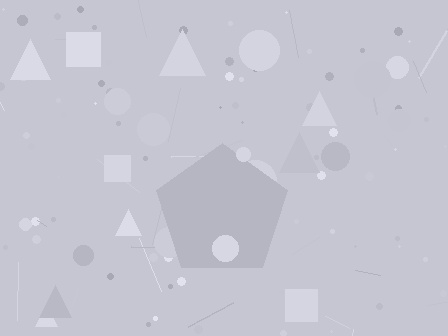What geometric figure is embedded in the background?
A pentagon is embedded in the background.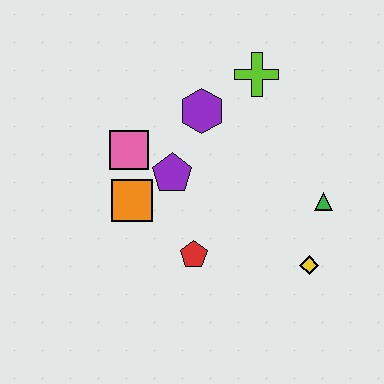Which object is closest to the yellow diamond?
The green triangle is closest to the yellow diamond.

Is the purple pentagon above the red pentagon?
Yes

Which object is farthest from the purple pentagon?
The yellow diamond is farthest from the purple pentagon.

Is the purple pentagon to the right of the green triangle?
No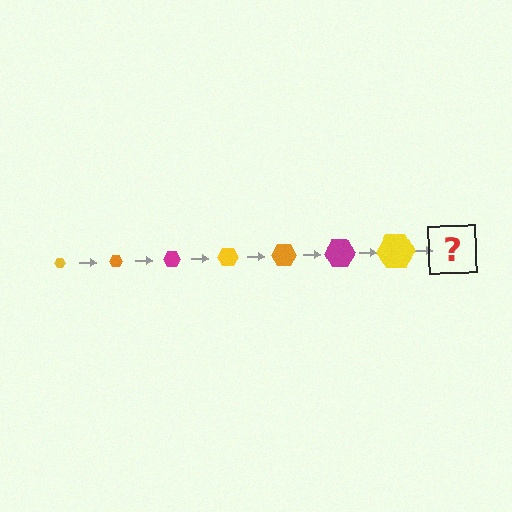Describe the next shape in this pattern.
It should be an orange hexagon, larger than the previous one.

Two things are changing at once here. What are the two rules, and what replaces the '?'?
The two rules are that the hexagon grows larger each step and the color cycles through yellow, orange, and magenta. The '?' should be an orange hexagon, larger than the previous one.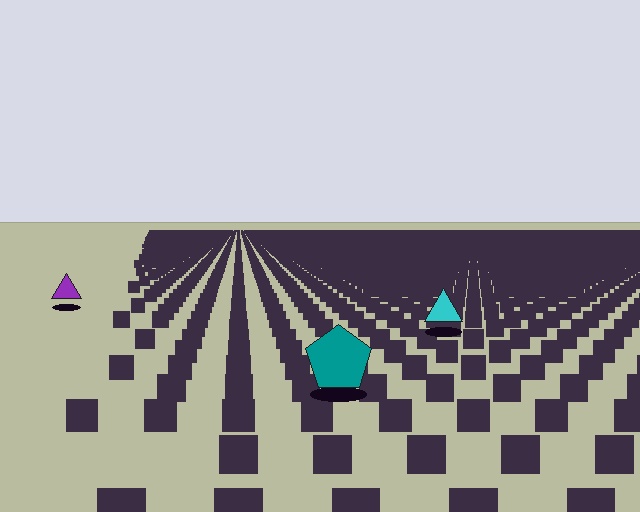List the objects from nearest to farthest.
From nearest to farthest: the teal pentagon, the cyan triangle, the purple triangle.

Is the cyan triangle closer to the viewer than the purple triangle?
Yes. The cyan triangle is closer — you can tell from the texture gradient: the ground texture is coarser near it.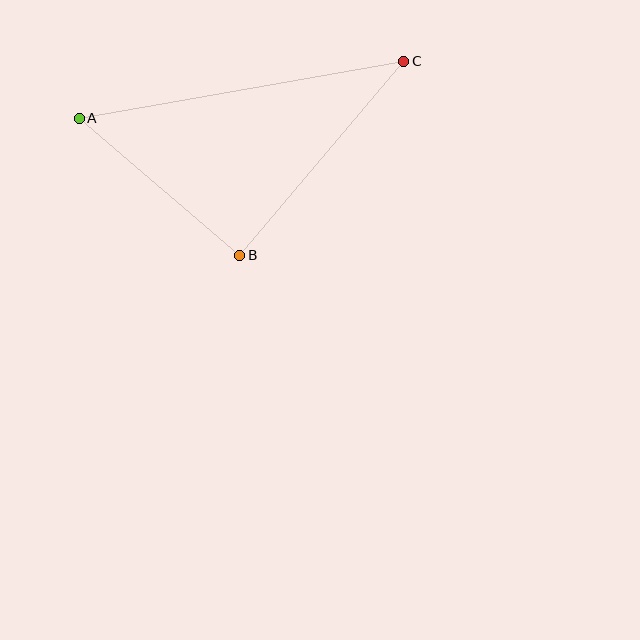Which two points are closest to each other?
Points A and B are closest to each other.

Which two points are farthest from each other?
Points A and C are farthest from each other.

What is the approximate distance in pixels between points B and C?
The distance between B and C is approximately 254 pixels.